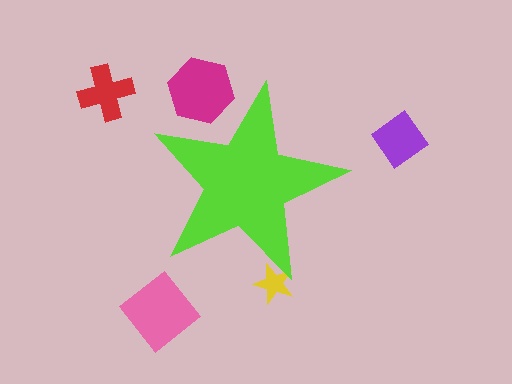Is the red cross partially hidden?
No, the red cross is fully visible.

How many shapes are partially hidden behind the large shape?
2 shapes are partially hidden.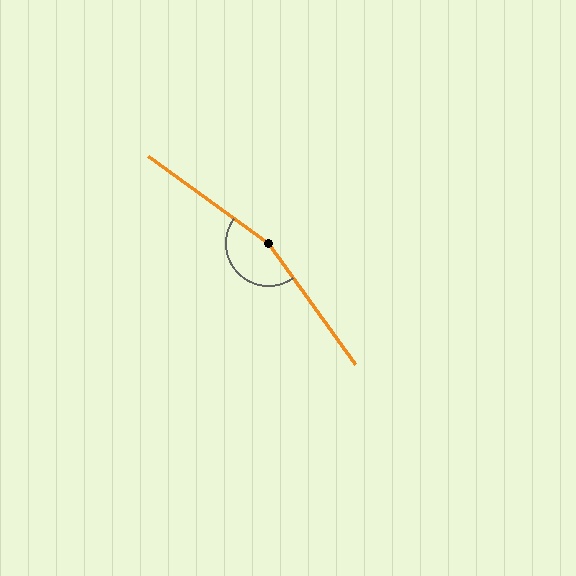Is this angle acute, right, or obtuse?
It is obtuse.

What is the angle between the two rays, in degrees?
Approximately 162 degrees.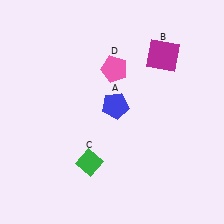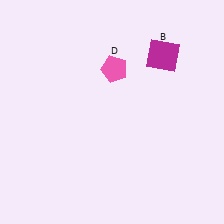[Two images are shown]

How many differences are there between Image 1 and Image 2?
There are 2 differences between the two images.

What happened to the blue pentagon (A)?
The blue pentagon (A) was removed in Image 2. It was in the top-right area of Image 1.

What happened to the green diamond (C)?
The green diamond (C) was removed in Image 2. It was in the bottom-left area of Image 1.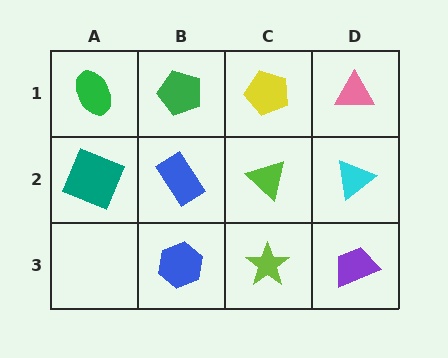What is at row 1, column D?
A pink triangle.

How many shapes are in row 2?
4 shapes.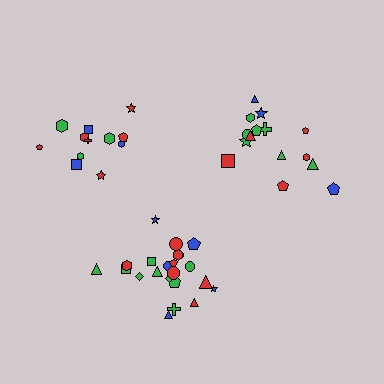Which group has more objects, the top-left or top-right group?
The top-right group.